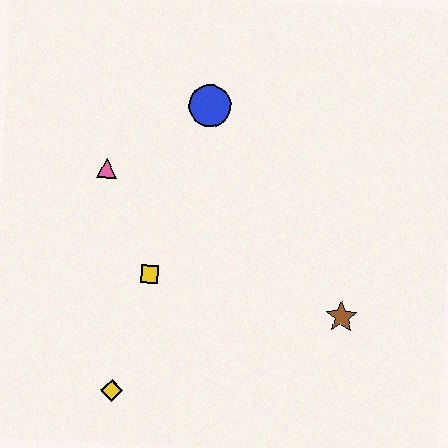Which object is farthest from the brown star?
The pink triangle is farthest from the brown star.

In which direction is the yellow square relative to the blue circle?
The yellow square is below the blue circle.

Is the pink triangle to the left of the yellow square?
Yes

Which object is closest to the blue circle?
The pink triangle is closest to the blue circle.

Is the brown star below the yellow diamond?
No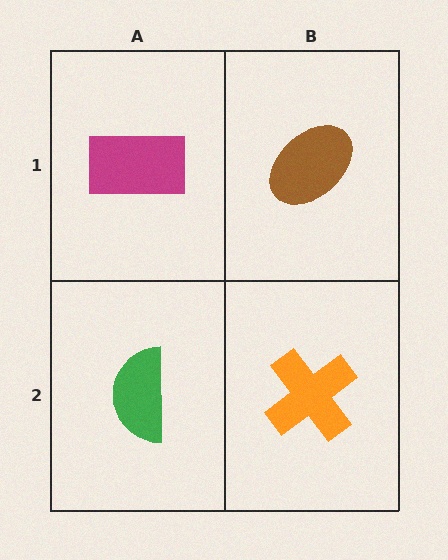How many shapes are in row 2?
2 shapes.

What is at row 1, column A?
A magenta rectangle.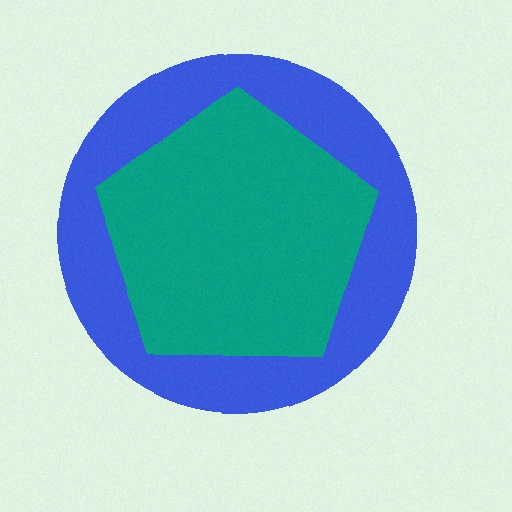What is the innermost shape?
The teal pentagon.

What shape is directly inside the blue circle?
The teal pentagon.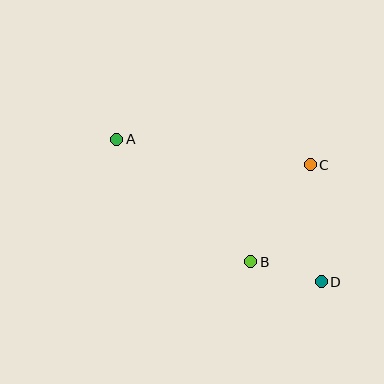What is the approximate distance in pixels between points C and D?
The distance between C and D is approximately 118 pixels.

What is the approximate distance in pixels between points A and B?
The distance between A and B is approximately 182 pixels.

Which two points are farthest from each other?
Points A and D are farthest from each other.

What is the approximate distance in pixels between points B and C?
The distance between B and C is approximately 114 pixels.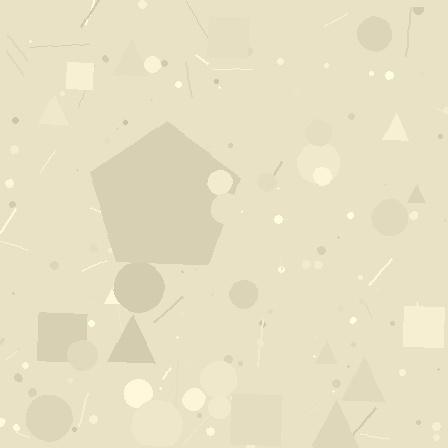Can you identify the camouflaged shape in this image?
The camouflaged shape is a pentagon.